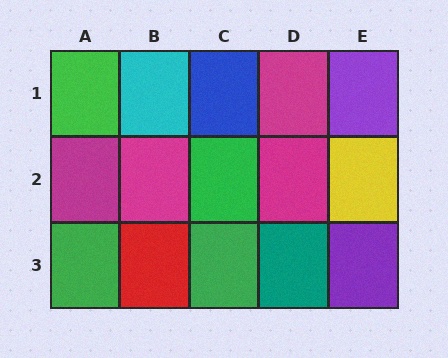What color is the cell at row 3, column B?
Red.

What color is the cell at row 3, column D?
Teal.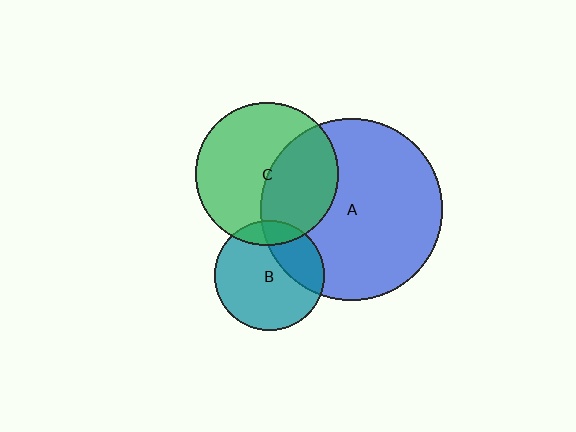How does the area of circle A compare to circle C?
Approximately 1.6 times.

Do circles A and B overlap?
Yes.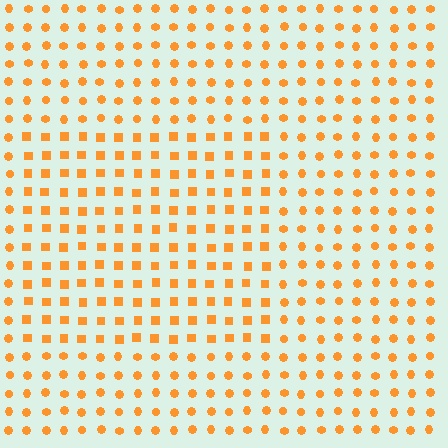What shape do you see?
I see a rectangle.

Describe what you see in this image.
The image is filled with small orange elements arranged in a uniform grid. A rectangle-shaped region contains squares, while the surrounding area contains circles. The boundary is defined purely by the change in element shape.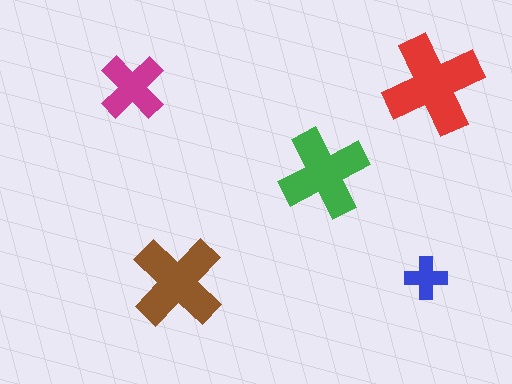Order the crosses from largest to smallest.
the red one, the brown one, the green one, the magenta one, the blue one.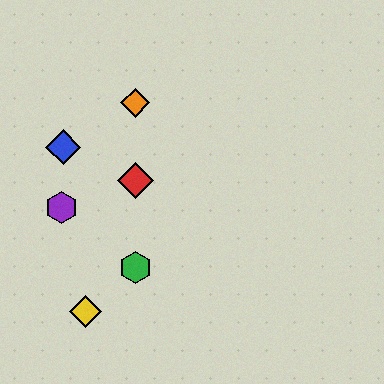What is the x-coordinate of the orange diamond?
The orange diamond is at x≈135.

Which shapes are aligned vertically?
The red diamond, the green hexagon, the orange diamond are aligned vertically.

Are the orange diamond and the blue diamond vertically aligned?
No, the orange diamond is at x≈135 and the blue diamond is at x≈63.